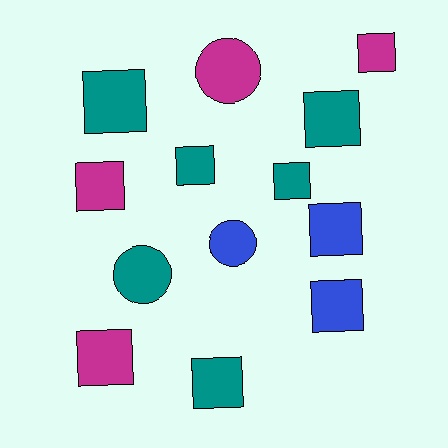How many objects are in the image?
There are 13 objects.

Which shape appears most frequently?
Square, with 10 objects.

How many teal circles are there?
There is 1 teal circle.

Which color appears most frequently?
Teal, with 6 objects.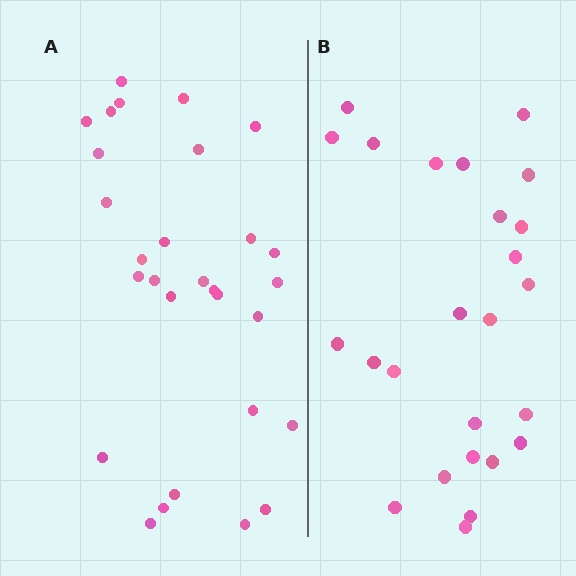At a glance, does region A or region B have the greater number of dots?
Region A (the left region) has more dots.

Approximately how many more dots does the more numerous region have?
Region A has about 4 more dots than region B.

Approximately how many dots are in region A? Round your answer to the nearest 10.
About 30 dots. (The exact count is 29, which rounds to 30.)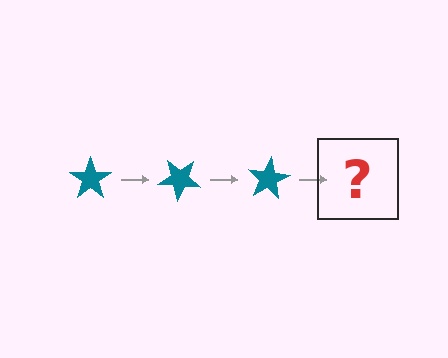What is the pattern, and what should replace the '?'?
The pattern is that the star rotates 40 degrees each step. The '?' should be a teal star rotated 120 degrees.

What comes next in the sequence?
The next element should be a teal star rotated 120 degrees.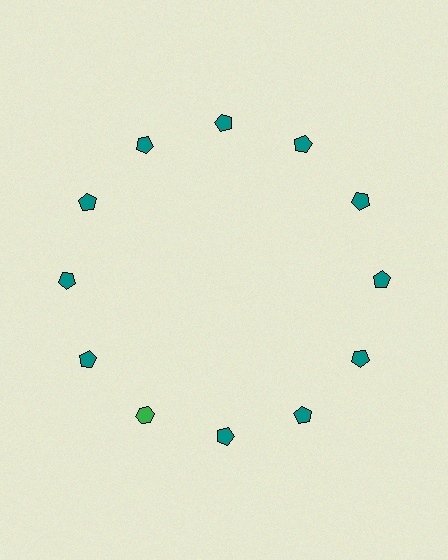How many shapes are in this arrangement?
There are 12 shapes arranged in a ring pattern.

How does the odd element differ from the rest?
It differs in both color (green instead of teal) and shape (hexagon instead of pentagon).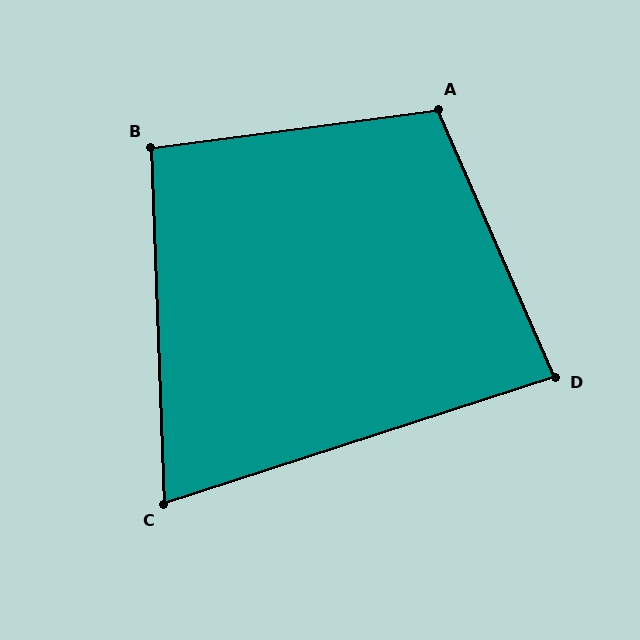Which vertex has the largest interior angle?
A, at approximately 106 degrees.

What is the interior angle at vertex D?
Approximately 85 degrees (acute).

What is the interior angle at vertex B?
Approximately 95 degrees (obtuse).